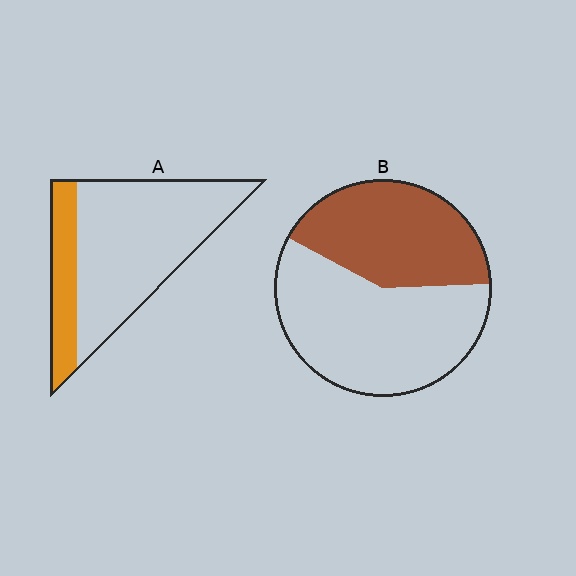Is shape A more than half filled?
No.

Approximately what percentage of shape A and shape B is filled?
A is approximately 25% and B is approximately 40%.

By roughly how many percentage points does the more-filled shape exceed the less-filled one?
By roughly 20 percentage points (B over A).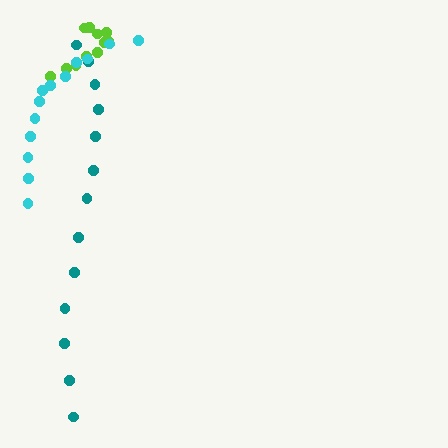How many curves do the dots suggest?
There are 3 distinct paths.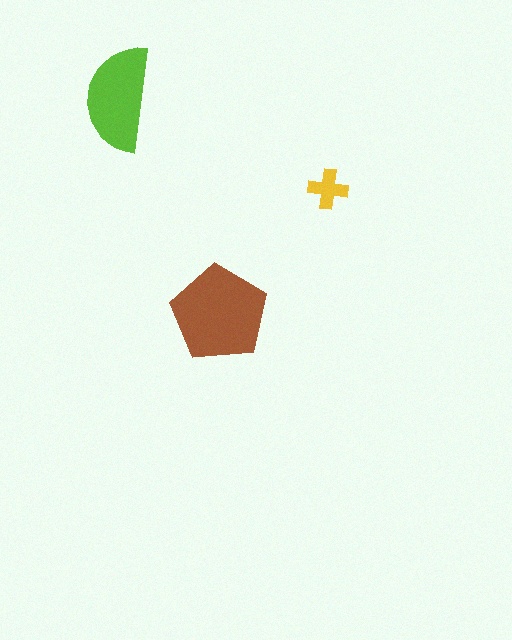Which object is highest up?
The lime semicircle is topmost.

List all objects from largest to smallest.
The brown pentagon, the lime semicircle, the yellow cross.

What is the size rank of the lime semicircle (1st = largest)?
2nd.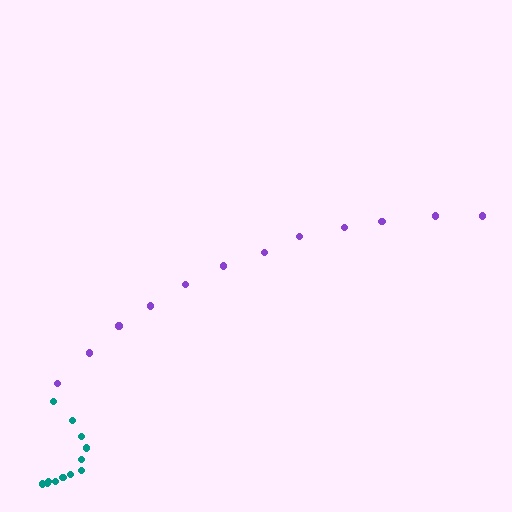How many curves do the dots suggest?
There are 2 distinct paths.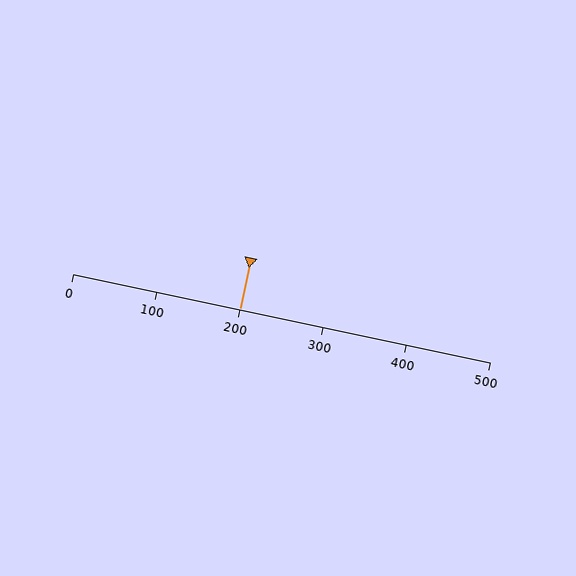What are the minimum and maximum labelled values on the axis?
The axis runs from 0 to 500.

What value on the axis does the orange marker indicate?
The marker indicates approximately 200.